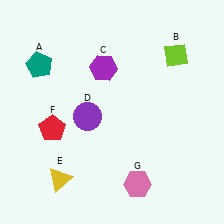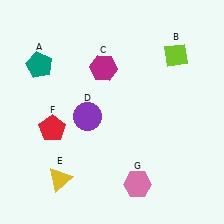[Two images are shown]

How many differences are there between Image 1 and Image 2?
There is 1 difference between the two images.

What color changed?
The hexagon (C) changed from purple in Image 1 to magenta in Image 2.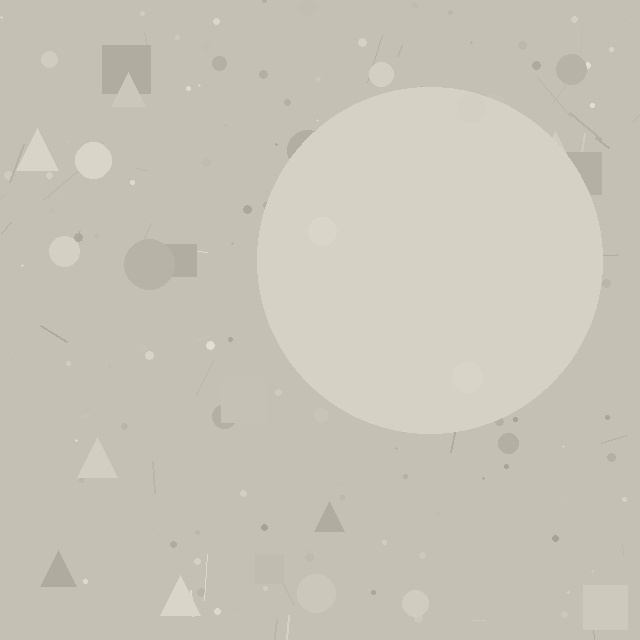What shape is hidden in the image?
A circle is hidden in the image.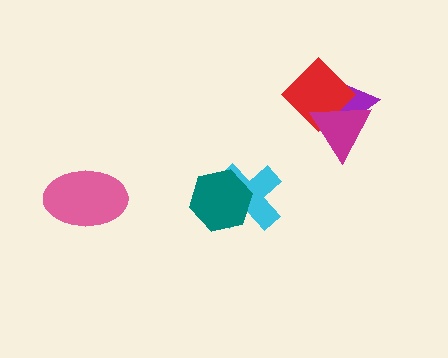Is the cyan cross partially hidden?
Yes, it is partially covered by another shape.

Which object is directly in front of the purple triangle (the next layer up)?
The red diamond is directly in front of the purple triangle.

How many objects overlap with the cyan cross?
1 object overlaps with the cyan cross.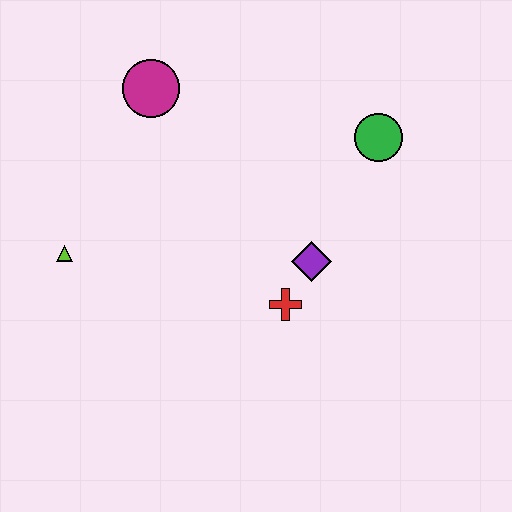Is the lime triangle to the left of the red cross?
Yes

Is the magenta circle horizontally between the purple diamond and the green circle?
No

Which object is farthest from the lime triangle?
The green circle is farthest from the lime triangle.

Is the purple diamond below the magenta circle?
Yes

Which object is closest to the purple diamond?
The red cross is closest to the purple diamond.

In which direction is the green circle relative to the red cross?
The green circle is above the red cross.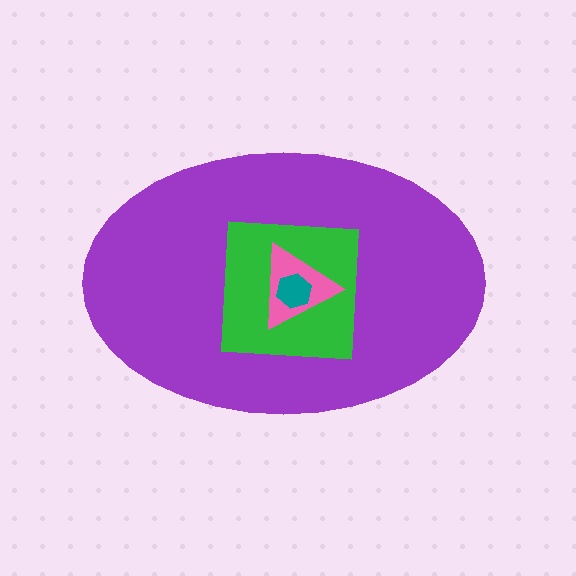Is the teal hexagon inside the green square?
Yes.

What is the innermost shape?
The teal hexagon.